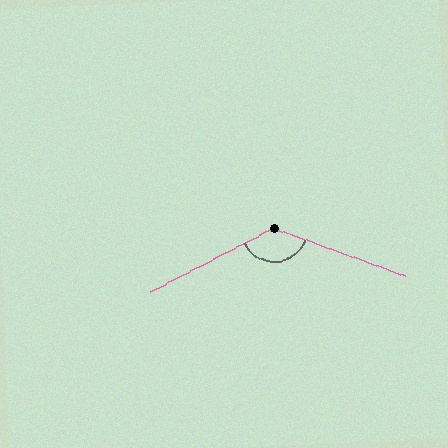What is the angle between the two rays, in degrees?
Approximately 133 degrees.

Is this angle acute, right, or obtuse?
It is obtuse.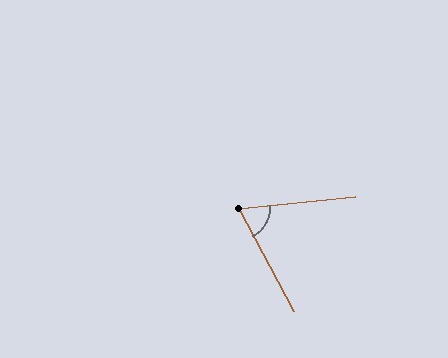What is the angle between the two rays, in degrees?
Approximately 68 degrees.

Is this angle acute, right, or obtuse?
It is acute.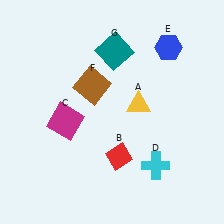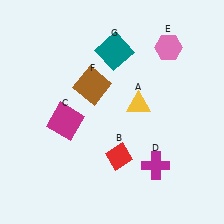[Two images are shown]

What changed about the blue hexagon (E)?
In Image 1, E is blue. In Image 2, it changed to pink.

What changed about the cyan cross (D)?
In Image 1, D is cyan. In Image 2, it changed to magenta.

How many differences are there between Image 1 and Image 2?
There are 2 differences between the two images.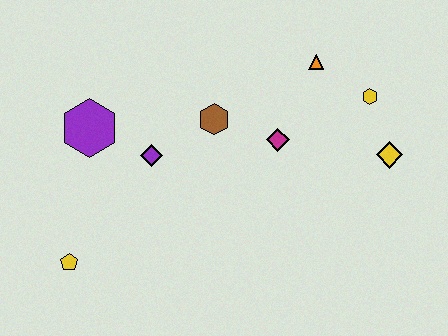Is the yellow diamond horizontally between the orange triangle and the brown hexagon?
No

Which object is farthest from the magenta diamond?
The yellow pentagon is farthest from the magenta diamond.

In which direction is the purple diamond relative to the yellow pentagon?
The purple diamond is above the yellow pentagon.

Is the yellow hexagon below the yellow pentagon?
No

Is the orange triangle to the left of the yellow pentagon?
No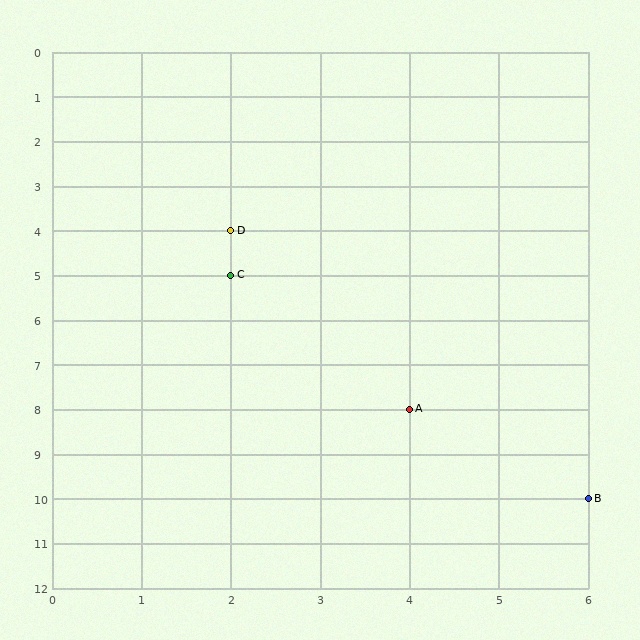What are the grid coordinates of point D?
Point D is at grid coordinates (2, 4).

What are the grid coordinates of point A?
Point A is at grid coordinates (4, 8).